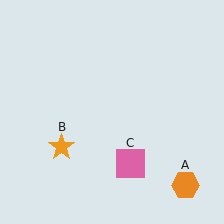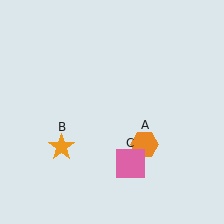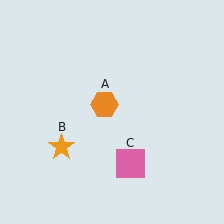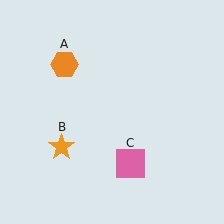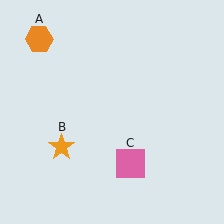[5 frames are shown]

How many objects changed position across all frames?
1 object changed position: orange hexagon (object A).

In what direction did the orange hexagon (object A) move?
The orange hexagon (object A) moved up and to the left.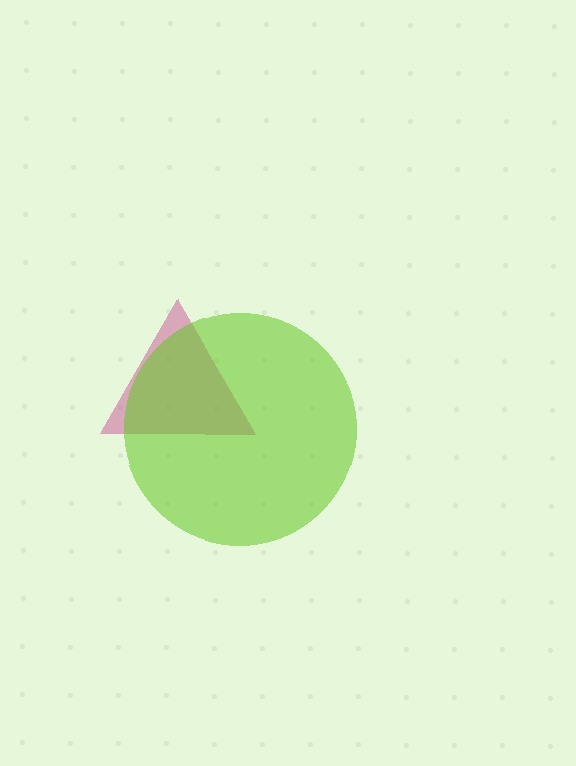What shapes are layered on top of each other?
The layered shapes are: a magenta triangle, a lime circle.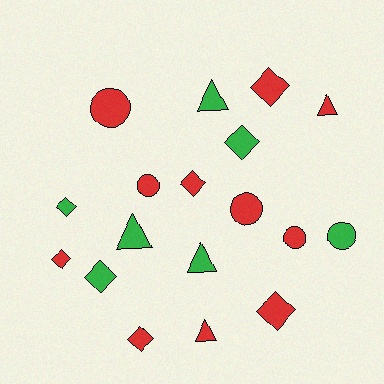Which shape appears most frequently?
Diamond, with 8 objects.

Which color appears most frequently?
Red, with 11 objects.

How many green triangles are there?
There are 3 green triangles.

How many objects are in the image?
There are 18 objects.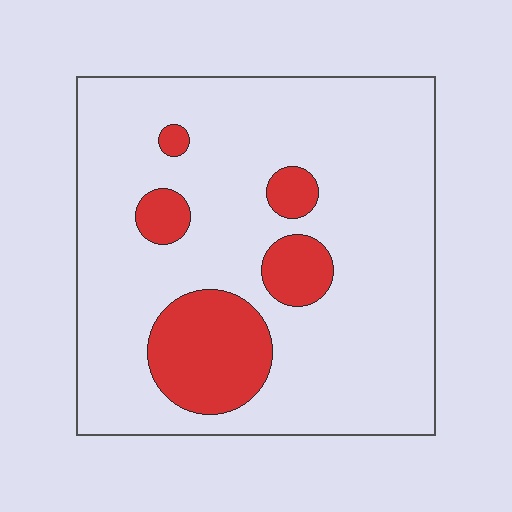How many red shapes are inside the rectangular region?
5.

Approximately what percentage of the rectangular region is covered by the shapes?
Approximately 15%.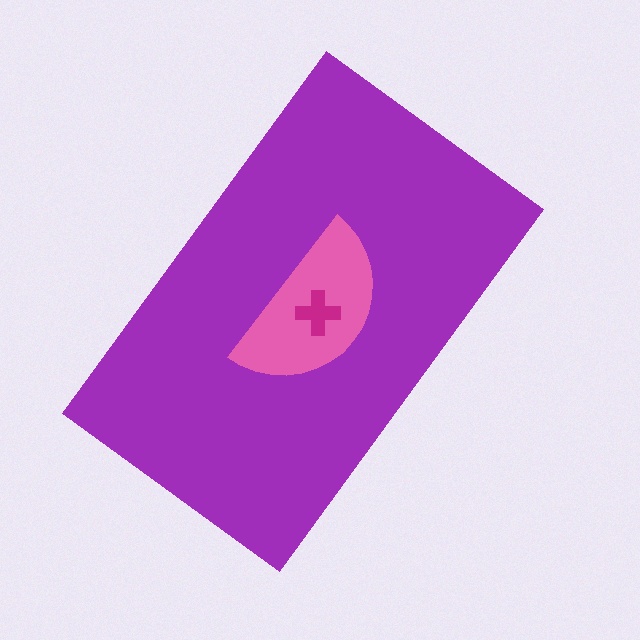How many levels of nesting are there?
3.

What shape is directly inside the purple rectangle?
The pink semicircle.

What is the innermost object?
The magenta cross.